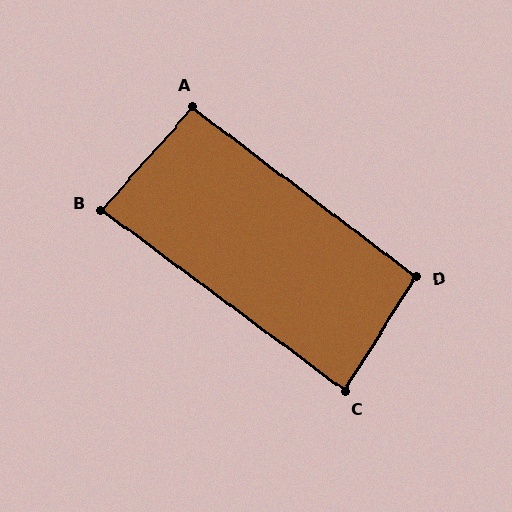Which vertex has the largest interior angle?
D, at approximately 95 degrees.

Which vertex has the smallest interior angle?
B, at approximately 85 degrees.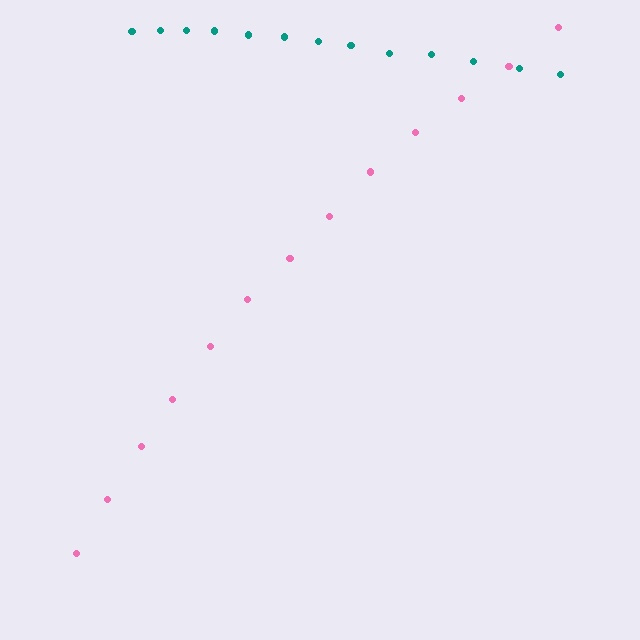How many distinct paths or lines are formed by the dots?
There are 2 distinct paths.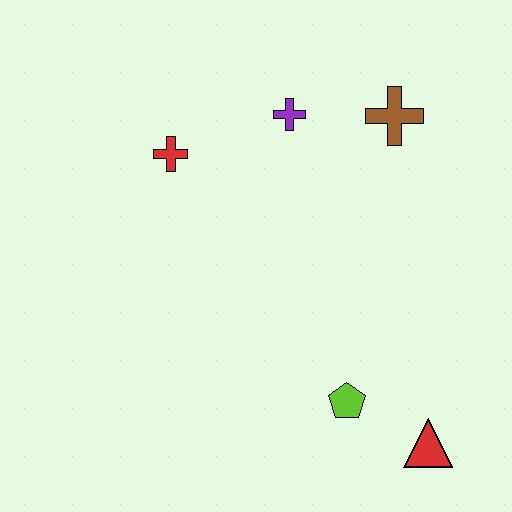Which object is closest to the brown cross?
The purple cross is closest to the brown cross.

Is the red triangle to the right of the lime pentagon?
Yes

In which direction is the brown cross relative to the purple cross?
The brown cross is to the right of the purple cross.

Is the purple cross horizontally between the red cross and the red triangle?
Yes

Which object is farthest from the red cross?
The red triangle is farthest from the red cross.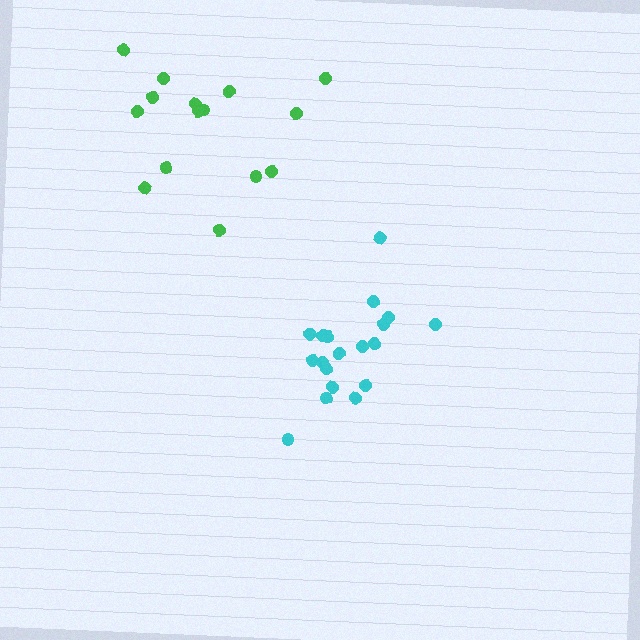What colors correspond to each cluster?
The clusters are colored: green, cyan.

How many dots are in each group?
Group 1: 15 dots, Group 2: 19 dots (34 total).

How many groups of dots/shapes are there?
There are 2 groups.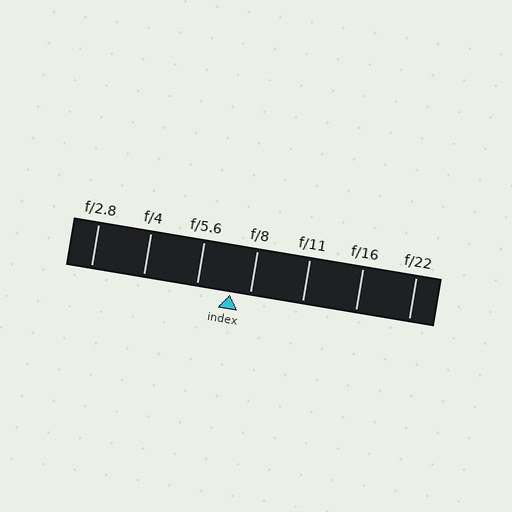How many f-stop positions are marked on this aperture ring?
There are 7 f-stop positions marked.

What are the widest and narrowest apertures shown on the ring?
The widest aperture shown is f/2.8 and the narrowest is f/22.